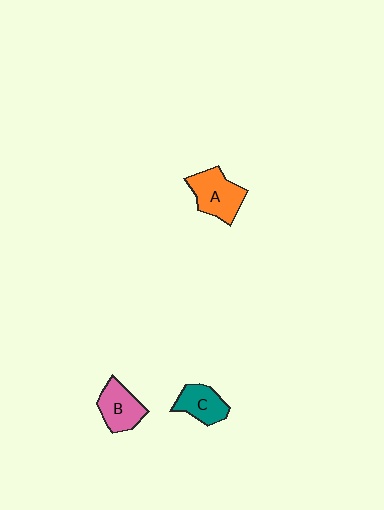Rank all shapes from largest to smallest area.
From largest to smallest: A (orange), B (pink), C (teal).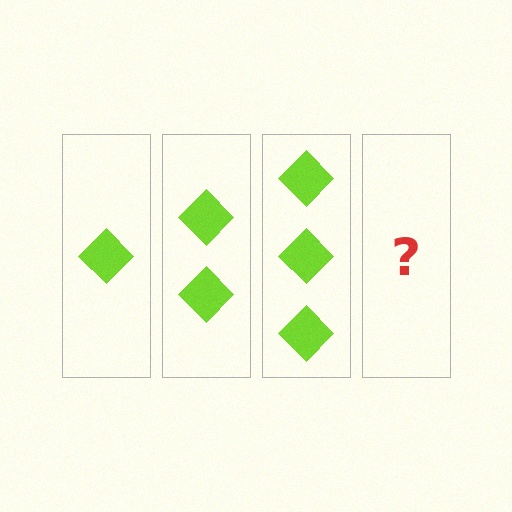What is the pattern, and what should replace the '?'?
The pattern is that each step adds one more diamond. The '?' should be 4 diamonds.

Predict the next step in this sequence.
The next step is 4 diamonds.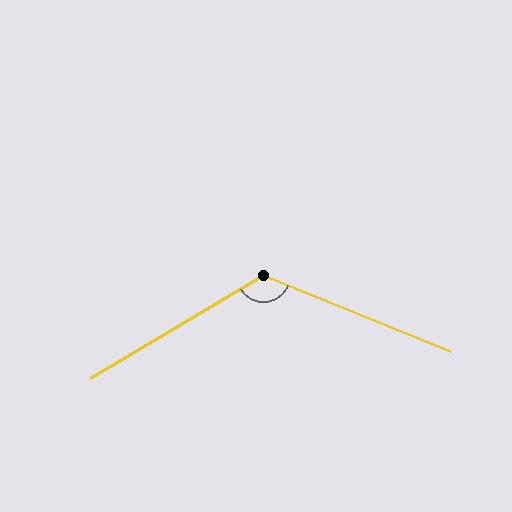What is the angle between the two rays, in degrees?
Approximately 127 degrees.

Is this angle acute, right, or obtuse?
It is obtuse.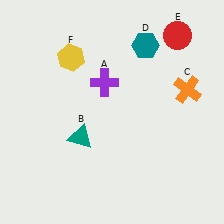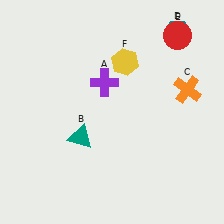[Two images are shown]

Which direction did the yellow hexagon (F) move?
The yellow hexagon (F) moved right.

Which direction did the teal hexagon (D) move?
The teal hexagon (D) moved right.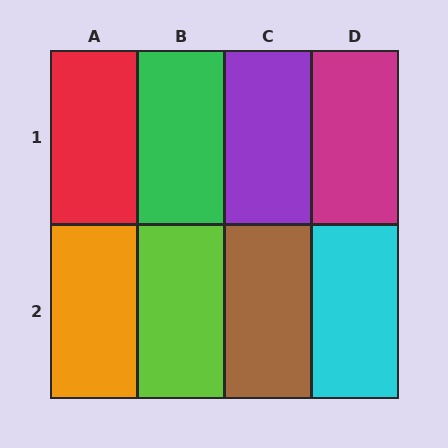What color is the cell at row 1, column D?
Magenta.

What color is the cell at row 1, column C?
Purple.